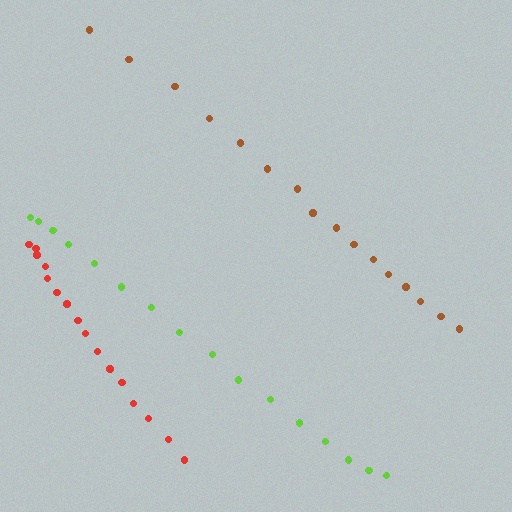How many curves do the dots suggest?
There are 3 distinct paths.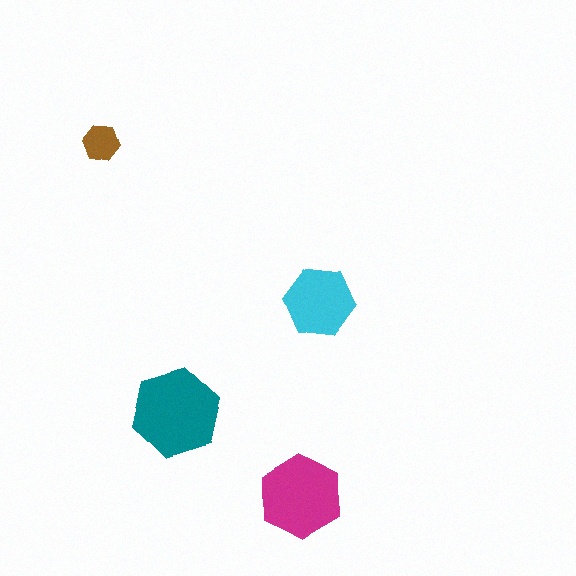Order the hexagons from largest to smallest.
the teal one, the magenta one, the cyan one, the brown one.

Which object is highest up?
The brown hexagon is topmost.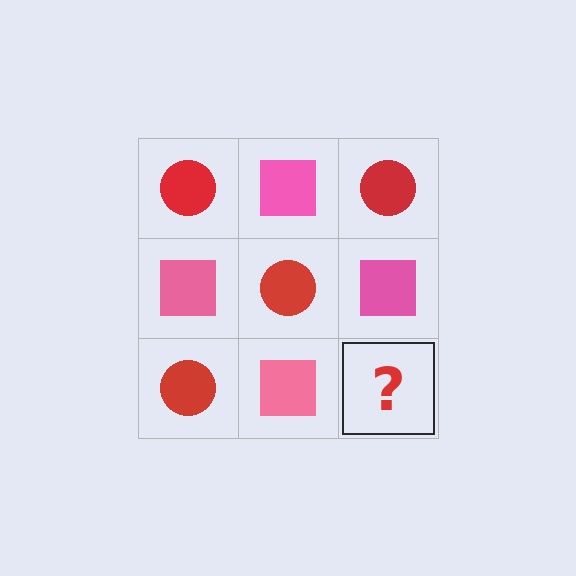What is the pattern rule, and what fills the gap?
The rule is that it alternates red circle and pink square in a checkerboard pattern. The gap should be filled with a red circle.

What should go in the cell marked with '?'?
The missing cell should contain a red circle.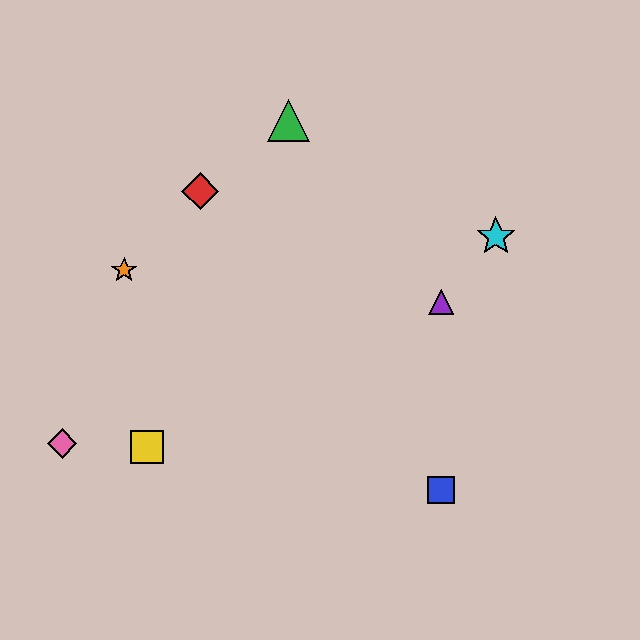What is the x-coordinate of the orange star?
The orange star is at x≈124.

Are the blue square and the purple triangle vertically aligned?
Yes, both are at x≈441.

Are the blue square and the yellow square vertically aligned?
No, the blue square is at x≈441 and the yellow square is at x≈147.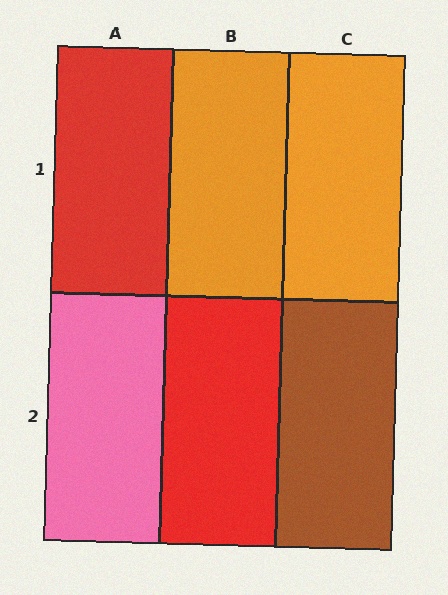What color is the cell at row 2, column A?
Pink.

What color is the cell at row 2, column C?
Brown.